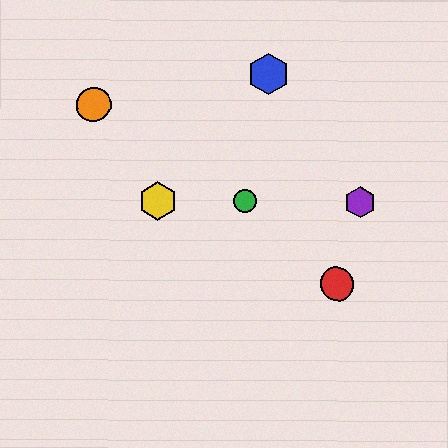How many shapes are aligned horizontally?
3 shapes (the green circle, the yellow hexagon, the purple hexagon) are aligned horizontally.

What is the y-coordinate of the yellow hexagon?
The yellow hexagon is at y≈201.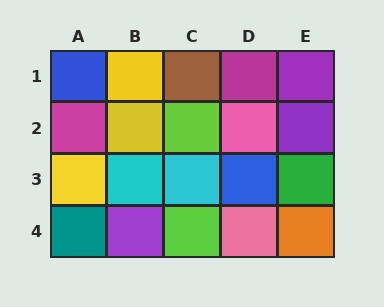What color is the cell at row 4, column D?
Pink.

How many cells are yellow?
3 cells are yellow.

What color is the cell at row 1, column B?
Yellow.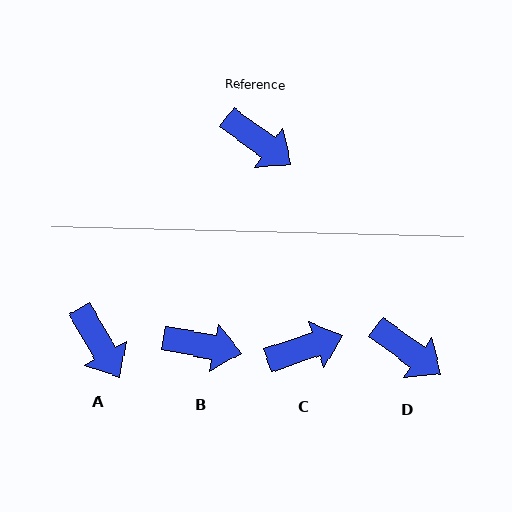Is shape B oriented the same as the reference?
No, it is off by about 25 degrees.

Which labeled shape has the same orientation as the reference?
D.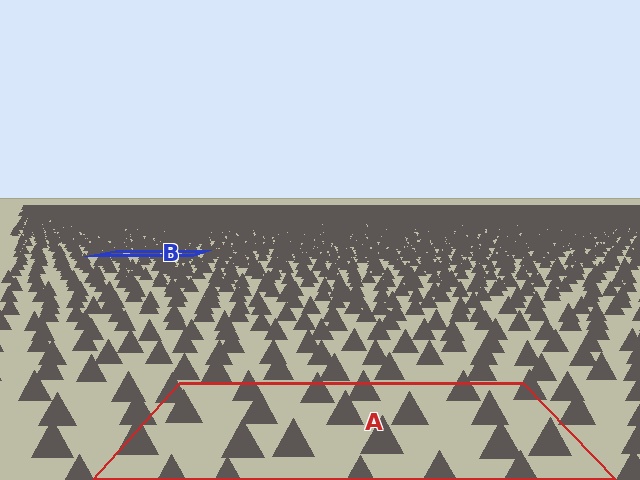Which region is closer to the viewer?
Region A is closer. The texture elements there are larger and more spread out.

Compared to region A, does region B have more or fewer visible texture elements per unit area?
Region B has more texture elements per unit area — they are packed more densely because it is farther away.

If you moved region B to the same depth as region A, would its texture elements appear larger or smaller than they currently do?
They would appear larger. At a closer depth, the same texture elements are projected at a bigger on-screen size.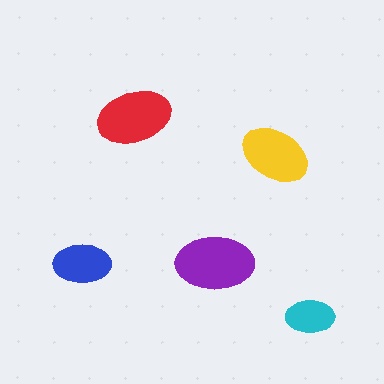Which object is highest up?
The red ellipse is topmost.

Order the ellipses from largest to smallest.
the purple one, the red one, the yellow one, the blue one, the cyan one.